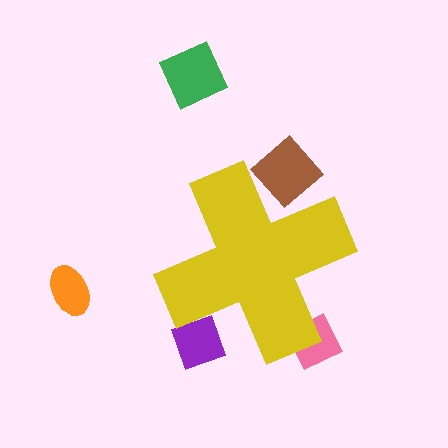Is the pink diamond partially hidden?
Yes, the pink diamond is partially hidden behind the yellow cross.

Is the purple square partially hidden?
Yes, the purple square is partially hidden behind the yellow cross.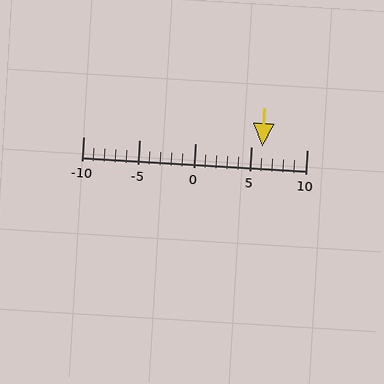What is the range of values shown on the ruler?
The ruler shows values from -10 to 10.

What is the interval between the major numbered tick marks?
The major tick marks are spaced 5 units apart.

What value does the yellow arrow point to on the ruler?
The yellow arrow points to approximately 6.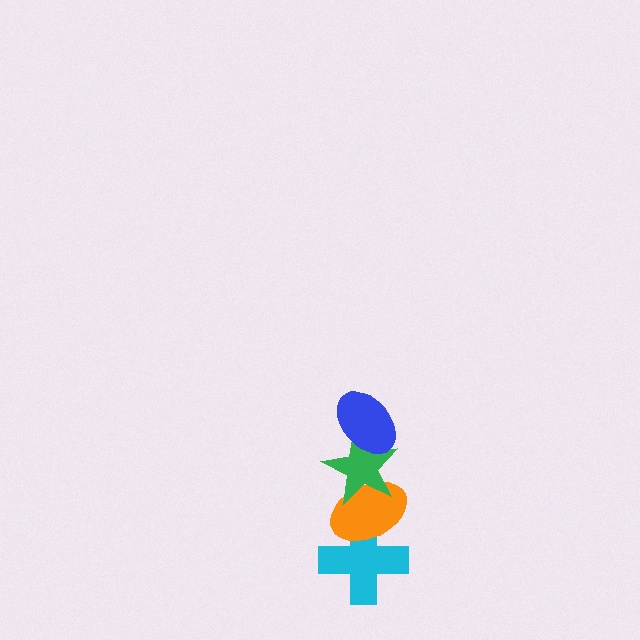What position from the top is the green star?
The green star is 2nd from the top.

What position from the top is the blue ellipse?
The blue ellipse is 1st from the top.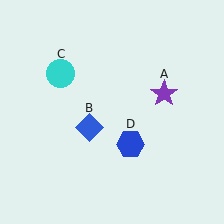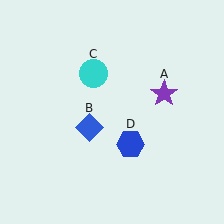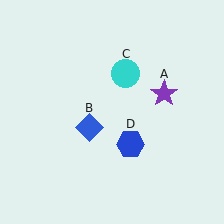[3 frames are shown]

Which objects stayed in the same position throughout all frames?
Purple star (object A) and blue diamond (object B) and blue hexagon (object D) remained stationary.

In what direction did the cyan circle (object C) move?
The cyan circle (object C) moved right.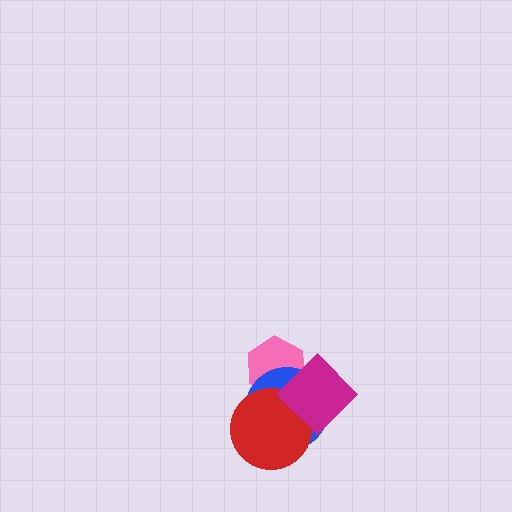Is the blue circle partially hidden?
Yes, it is partially covered by another shape.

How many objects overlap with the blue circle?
3 objects overlap with the blue circle.